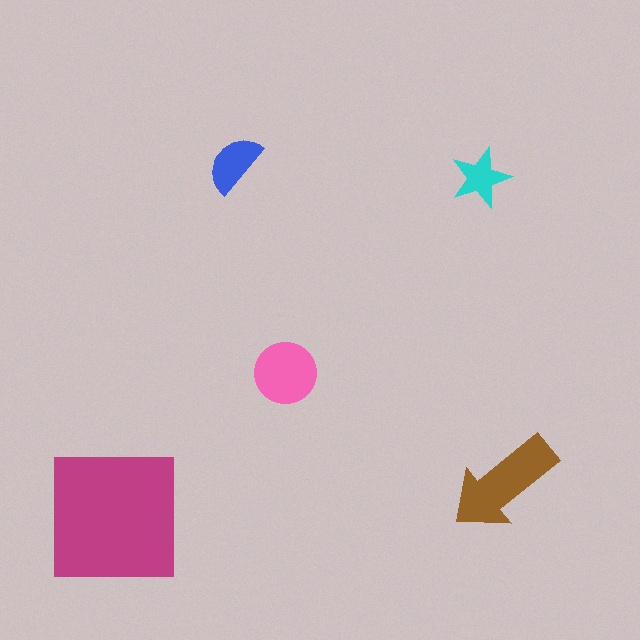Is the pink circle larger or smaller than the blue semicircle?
Larger.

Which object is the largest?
The magenta square.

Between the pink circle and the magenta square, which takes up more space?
The magenta square.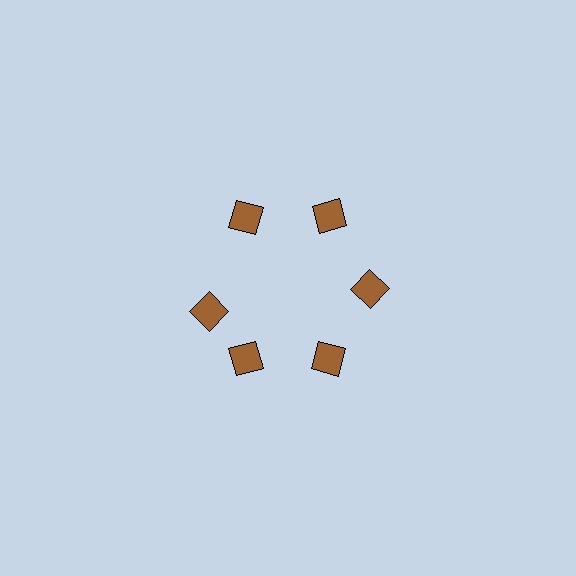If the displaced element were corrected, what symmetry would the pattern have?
It would have 6-fold rotational symmetry — the pattern would map onto itself every 60 degrees.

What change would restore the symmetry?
The symmetry would be restored by rotating it back into even spacing with its neighbors so that all 6 squares sit at equal angles and equal distance from the center.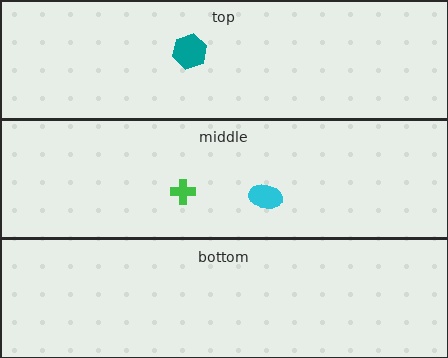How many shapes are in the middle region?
2.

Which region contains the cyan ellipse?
The middle region.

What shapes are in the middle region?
The cyan ellipse, the green cross.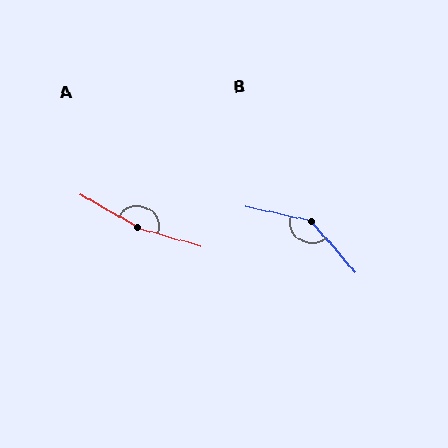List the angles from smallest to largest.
B (143°), A (166°).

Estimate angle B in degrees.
Approximately 143 degrees.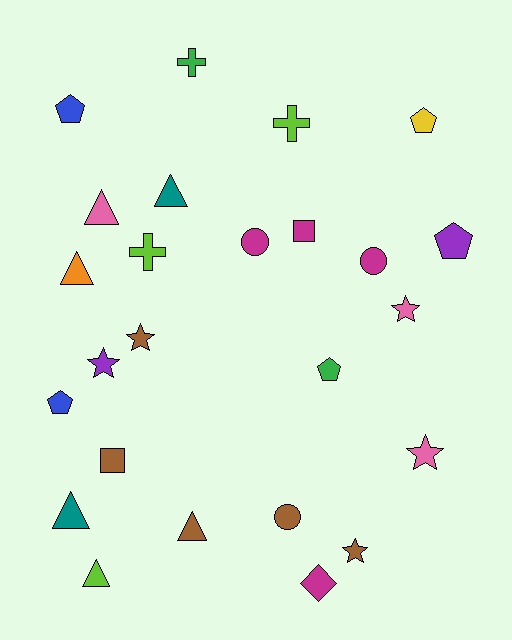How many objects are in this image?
There are 25 objects.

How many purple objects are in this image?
There are 2 purple objects.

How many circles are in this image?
There are 3 circles.